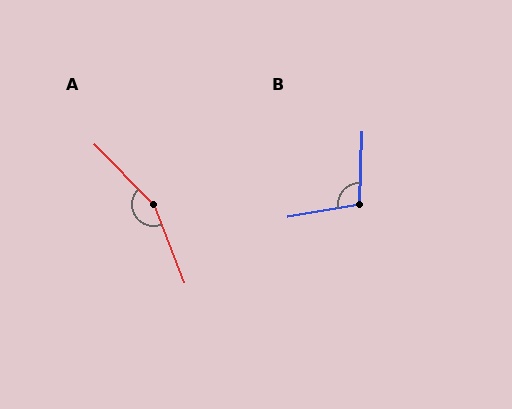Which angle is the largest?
A, at approximately 157 degrees.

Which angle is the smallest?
B, at approximately 101 degrees.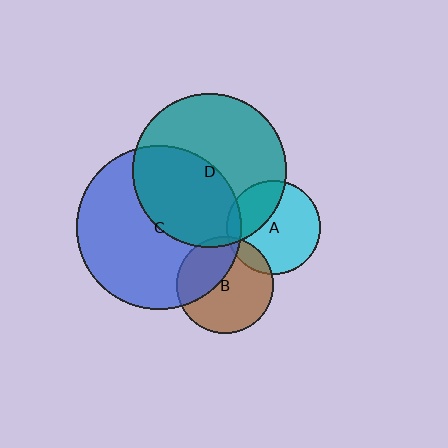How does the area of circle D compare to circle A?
Approximately 2.7 times.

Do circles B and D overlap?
Yes.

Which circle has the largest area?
Circle C (blue).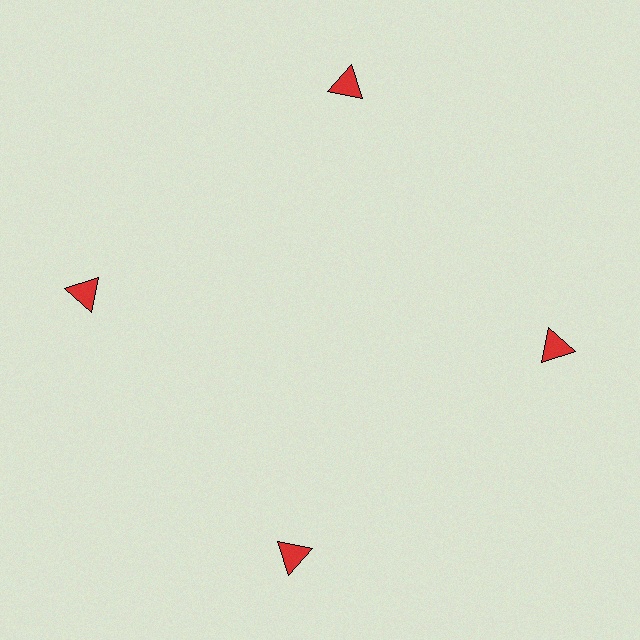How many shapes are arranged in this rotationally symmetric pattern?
There are 4 shapes, arranged in 4 groups of 1.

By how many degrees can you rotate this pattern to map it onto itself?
The pattern maps onto itself every 90 degrees of rotation.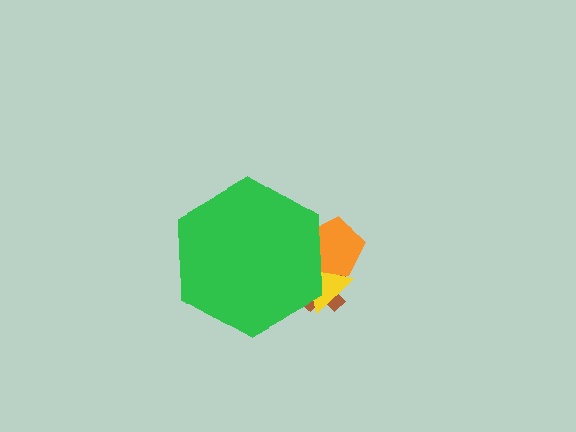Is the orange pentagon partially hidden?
Yes, the orange pentagon is partially hidden behind the green hexagon.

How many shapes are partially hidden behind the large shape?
3 shapes are partially hidden.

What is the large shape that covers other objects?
A green hexagon.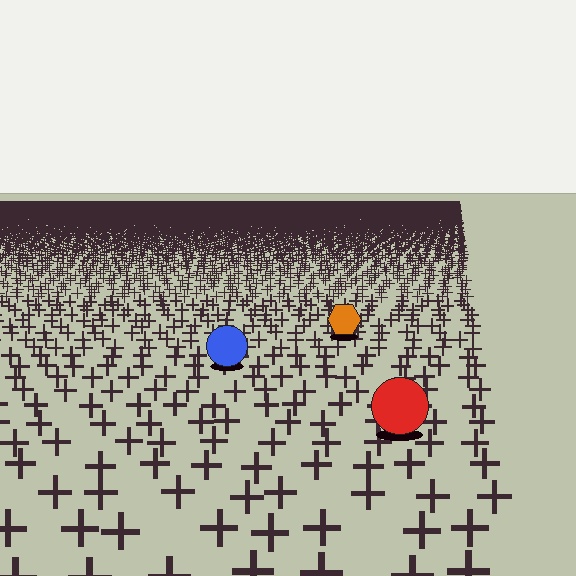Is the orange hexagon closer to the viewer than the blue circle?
No. The blue circle is closer — you can tell from the texture gradient: the ground texture is coarser near it.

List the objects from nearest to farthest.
From nearest to farthest: the red circle, the blue circle, the orange hexagon.